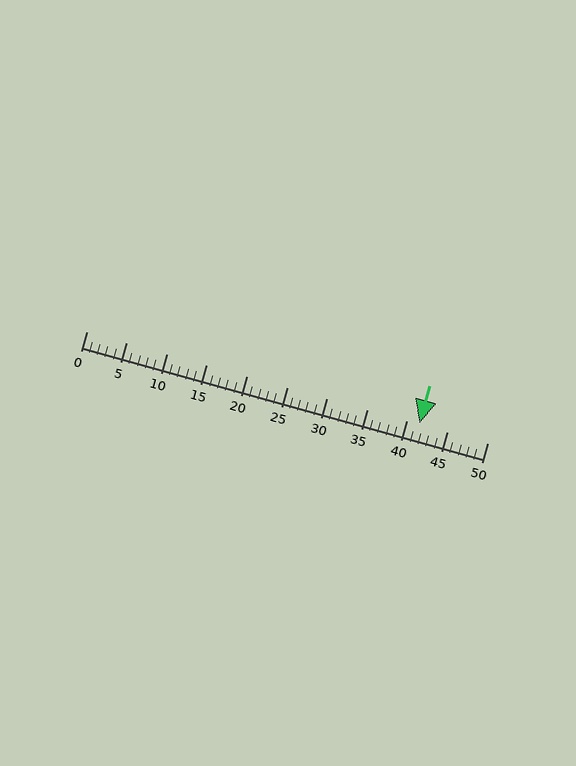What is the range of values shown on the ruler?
The ruler shows values from 0 to 50.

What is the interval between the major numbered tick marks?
The major tick marks are spaced 5 units apart.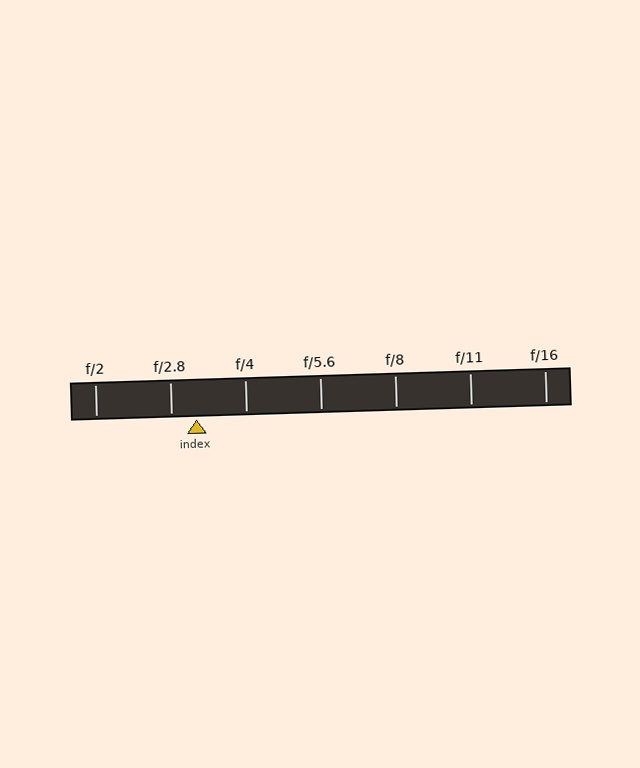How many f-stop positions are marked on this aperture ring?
There are 7 f-stop positions marked.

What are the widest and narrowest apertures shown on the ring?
The widest aperture shown is f/2 and the narrowest is f/16.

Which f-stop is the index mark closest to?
The index mark is closest to f/2.8.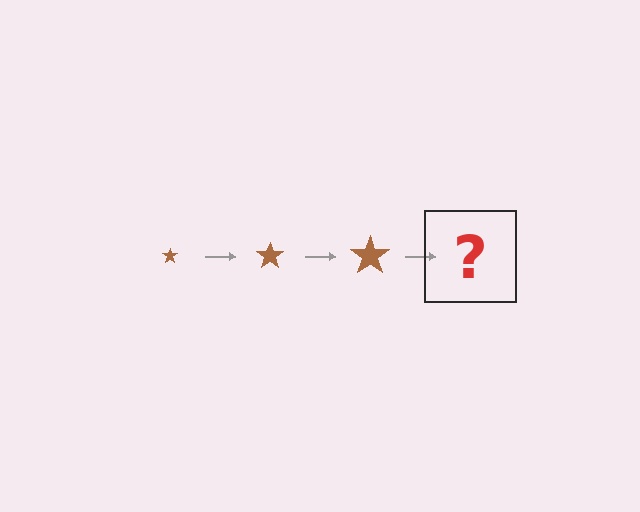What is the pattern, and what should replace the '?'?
The pattern is that the star gets progressively larger each step. The '?' should be a brown star, larger than the previous one.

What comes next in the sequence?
The next element should be a brown star, larger than the previous one.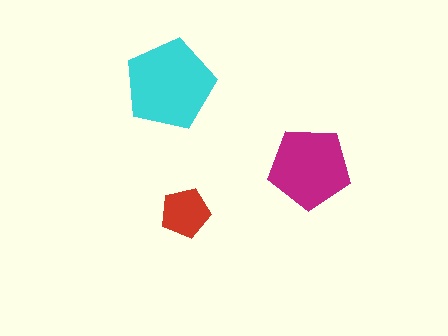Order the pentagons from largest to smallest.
the cyan one, the magenta one, the red one.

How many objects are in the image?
There are 3 objects in the image.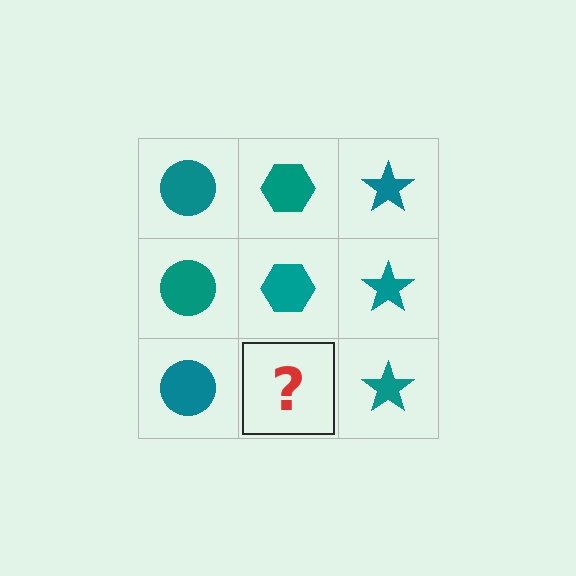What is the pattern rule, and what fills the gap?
The rule is that each column has a consistent shape. The gap should be filled with a teal hexagon.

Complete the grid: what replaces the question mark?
The question mark should be replaced with a teal hexagon.